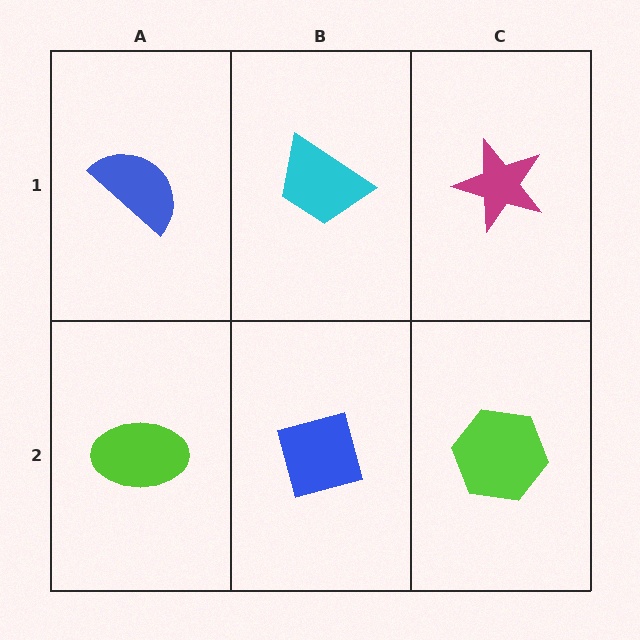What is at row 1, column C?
A magenta star.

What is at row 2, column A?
A lime ellipse.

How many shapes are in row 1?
3 shapes.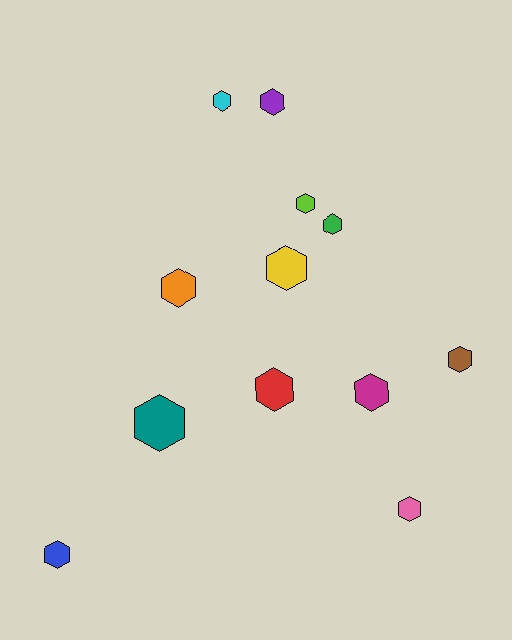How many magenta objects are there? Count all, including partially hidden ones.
There is 1 magenta object.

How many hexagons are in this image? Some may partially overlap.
There are 12 hexagons.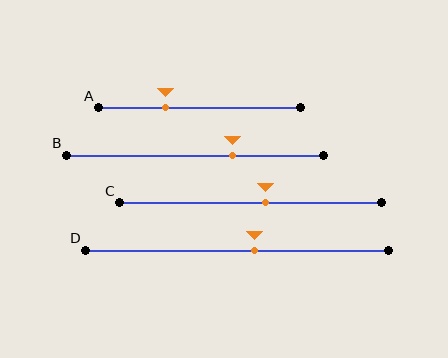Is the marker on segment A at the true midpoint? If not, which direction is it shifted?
No, the marker on segment A is shifted to the left by about 17% of the segment length.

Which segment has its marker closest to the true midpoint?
Segment D has its marker closest to the true midpoint.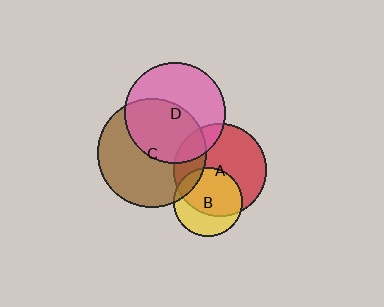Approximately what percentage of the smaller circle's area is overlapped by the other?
Approximately 10%.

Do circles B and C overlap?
Yes.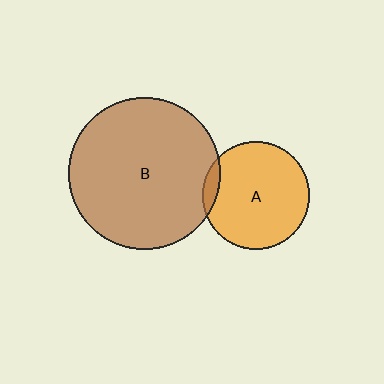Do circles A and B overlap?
Yes.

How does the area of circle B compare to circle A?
Approximately 2.0 times.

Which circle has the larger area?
Circle B (brown).